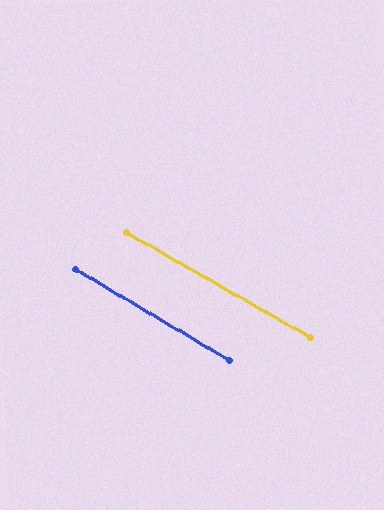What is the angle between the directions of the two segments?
Approximately 1 degree.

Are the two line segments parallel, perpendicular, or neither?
Parallel — their directions differ by only 0.9°.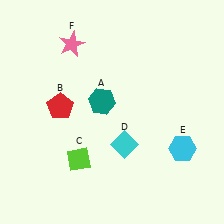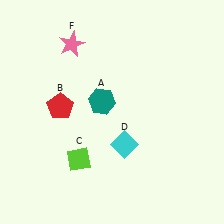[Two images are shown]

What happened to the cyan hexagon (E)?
The cyan hexagon (E) was removed in Image 2. It was in the bottom-right area of Image 1.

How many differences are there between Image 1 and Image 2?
There is 1 difference between the two images.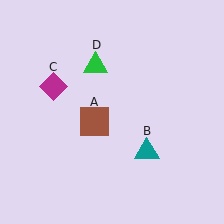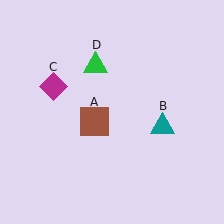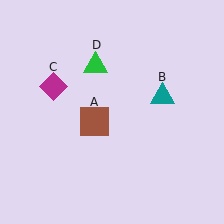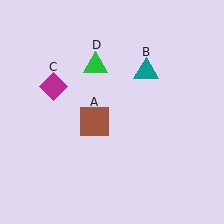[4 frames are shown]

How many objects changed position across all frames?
1 object changed position: teal triangle (object B).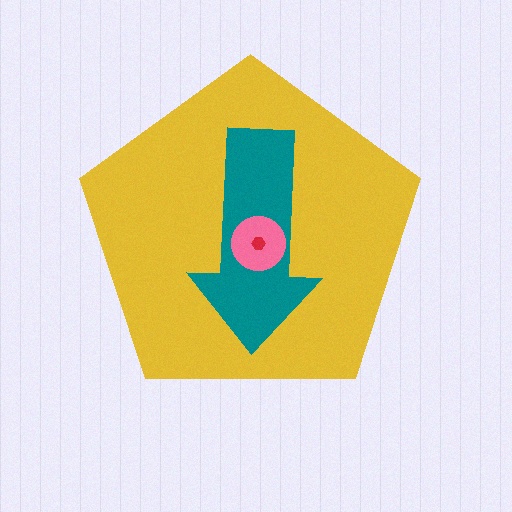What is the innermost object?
The red hexagon.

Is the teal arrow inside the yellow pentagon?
Yes.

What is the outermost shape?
The yellow pentagon.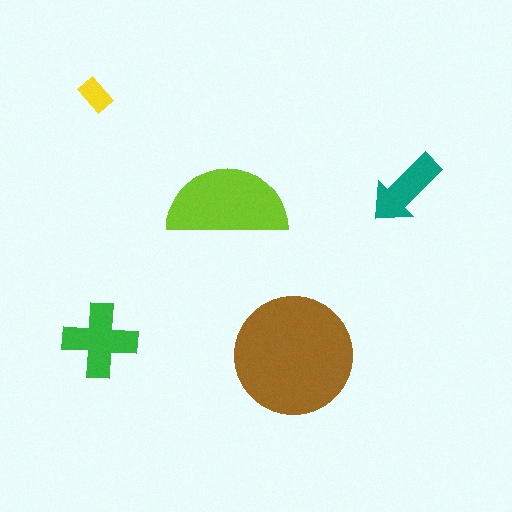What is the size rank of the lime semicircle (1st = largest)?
2nd.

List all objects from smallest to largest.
The yellow rectangle, the teal arrow, the green cross, the lime semicircle, the brown circle.